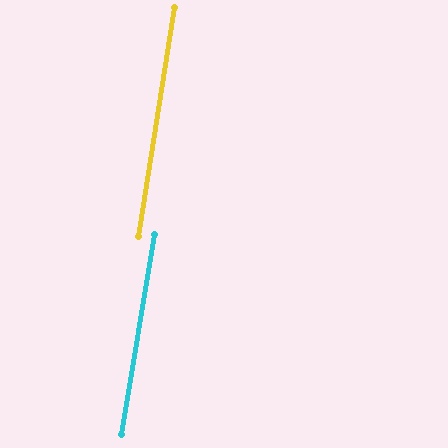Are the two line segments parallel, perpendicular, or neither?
Parallel — their directions differ by only 0.6°.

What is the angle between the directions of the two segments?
Approximately 1 degree.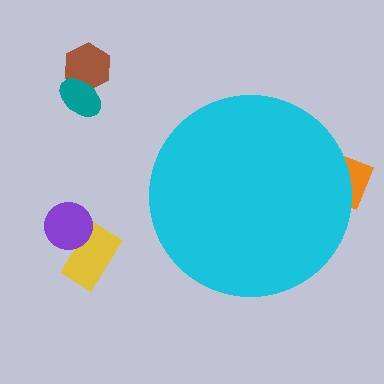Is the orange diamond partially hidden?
Yes, the orange diamond is partially hidden behind the cyan circle.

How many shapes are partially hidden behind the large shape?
1 shape is partially hidden.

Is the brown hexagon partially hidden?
No, the brown hexagon is fully visible.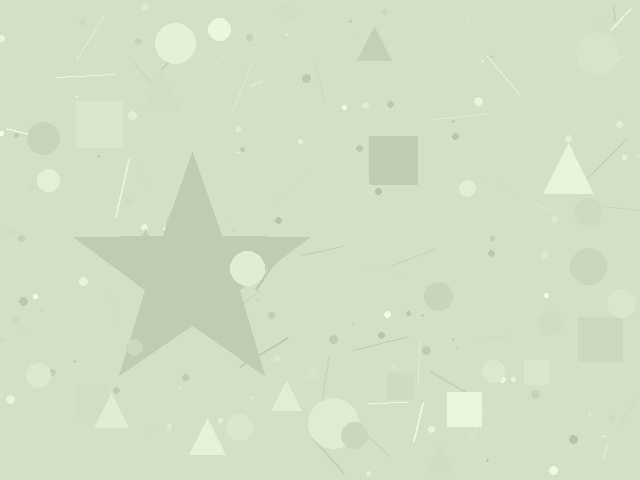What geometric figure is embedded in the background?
A star is embedded in the background.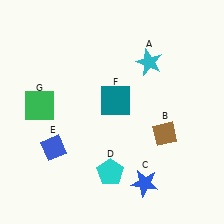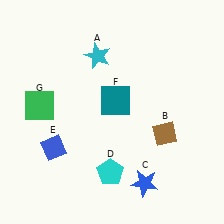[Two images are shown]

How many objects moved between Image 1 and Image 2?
1 object moved between the two images.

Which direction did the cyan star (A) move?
The cyan star (A) moved left.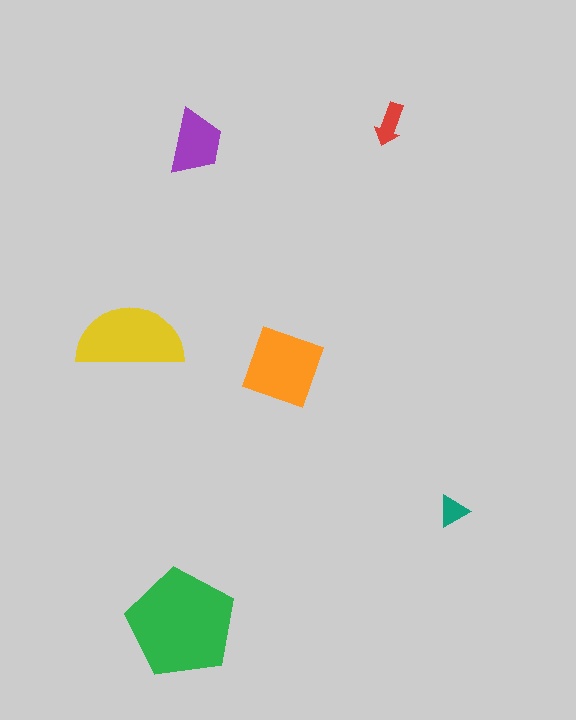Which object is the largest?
The green pentagon.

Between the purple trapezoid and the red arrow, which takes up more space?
The purple trapezoid.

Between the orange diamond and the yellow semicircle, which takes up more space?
The yellow semicircle.